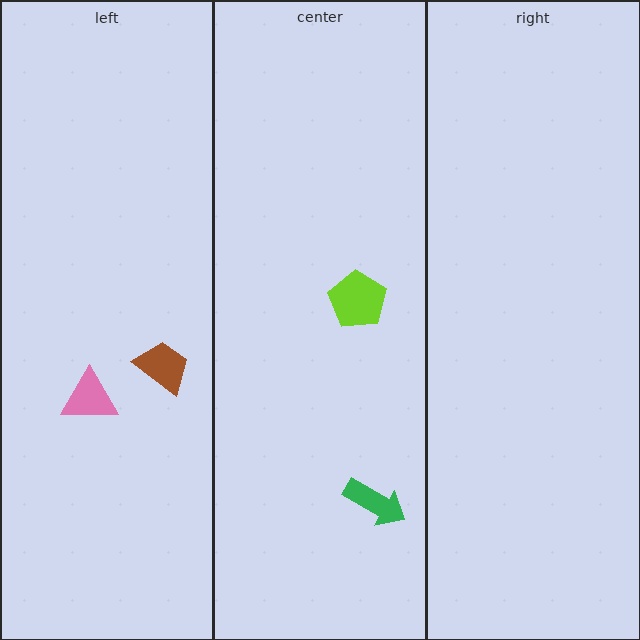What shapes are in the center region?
The lime pentagon, the green arrow.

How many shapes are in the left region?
2.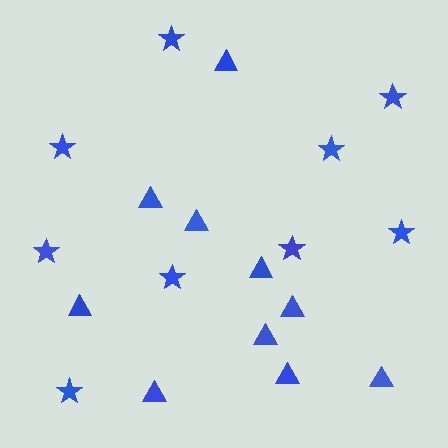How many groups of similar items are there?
There are 2 groups: one group of stars (9) and one group of triangles (10).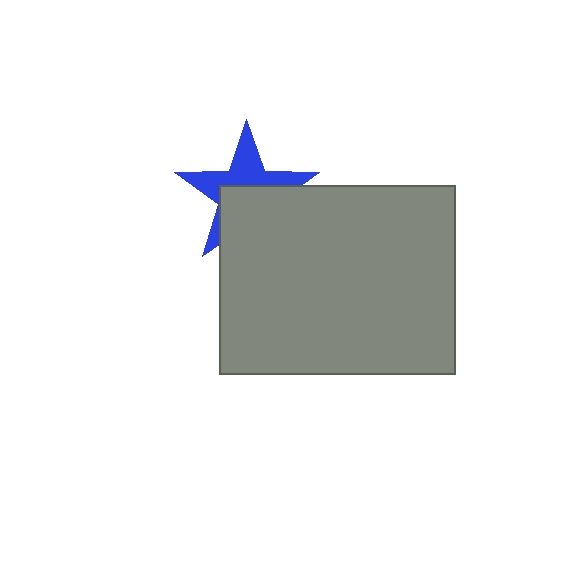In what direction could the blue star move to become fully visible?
The blue star could move up. That would shift it out from behind the gray rectangle entirely.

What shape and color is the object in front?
The object in front is a gray rectangle.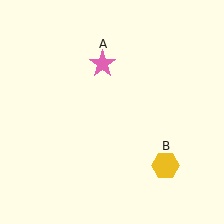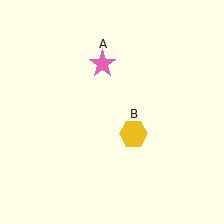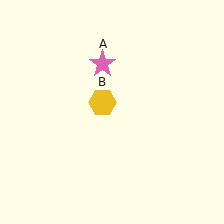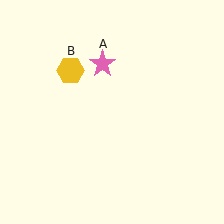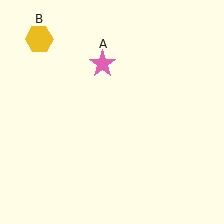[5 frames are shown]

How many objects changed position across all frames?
1 object changed position: yellow hexagon (object B).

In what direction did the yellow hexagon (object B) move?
The yellow hexagon (object B) moved up and to the left.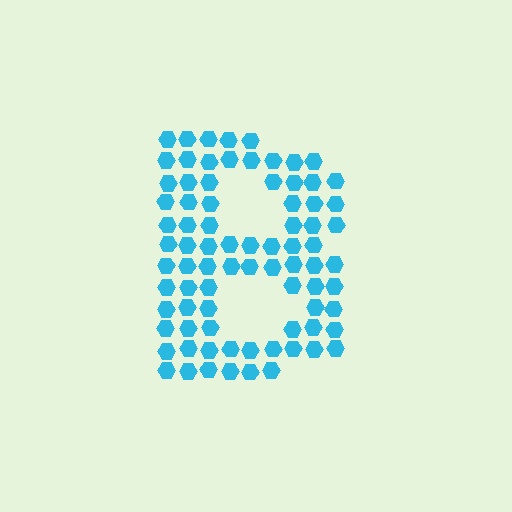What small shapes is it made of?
It is made of small hexagons.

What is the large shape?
The large shape is the letter B.